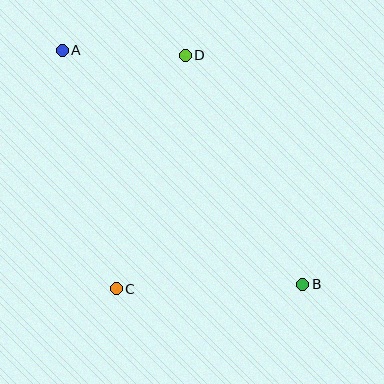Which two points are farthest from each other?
Points A and B are farthest from each other.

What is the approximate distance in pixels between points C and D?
The distance between C and D is approximately 243 pixels.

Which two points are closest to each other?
Points A and D are closest to each other.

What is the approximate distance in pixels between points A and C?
The distance between A and C is approximately 245 pixels.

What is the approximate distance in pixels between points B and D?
The distance between B and D is approximately 257 pixels.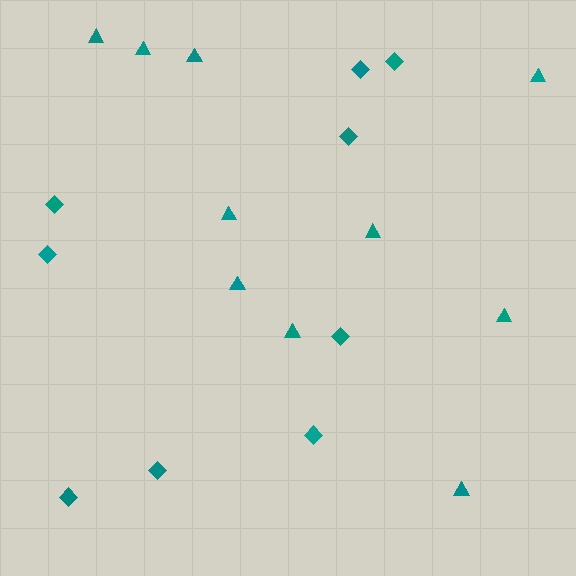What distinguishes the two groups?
There are 2 groups: one group of diamonds (9) and one group of triangles (10).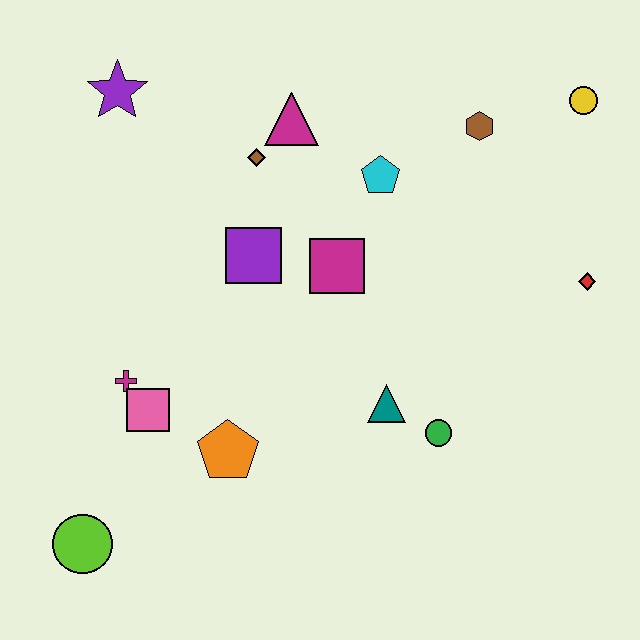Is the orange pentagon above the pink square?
No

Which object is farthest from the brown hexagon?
The lime circle is farthest from the brown hexagon.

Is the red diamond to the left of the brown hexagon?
No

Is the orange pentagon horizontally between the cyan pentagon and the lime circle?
Yes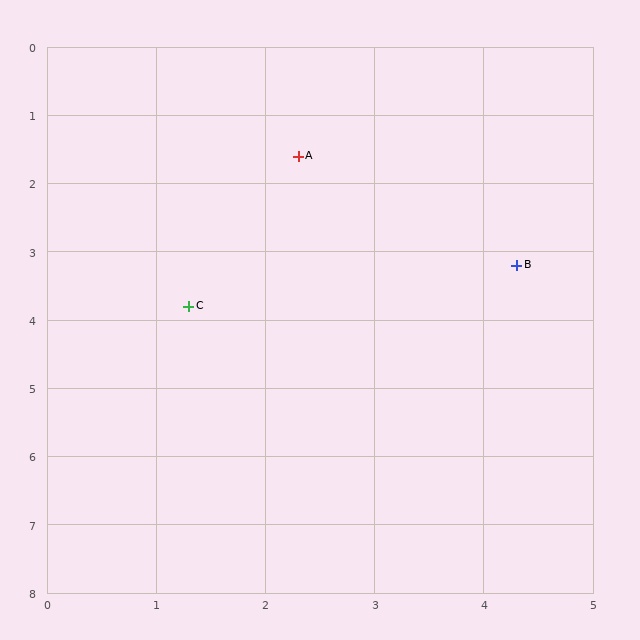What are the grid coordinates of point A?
Point A is at approximately (2.3, 1.6).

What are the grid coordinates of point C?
Point C is at approximately (1.3, 3.8).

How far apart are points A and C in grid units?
Points A and C are about 2.4 grid units apart.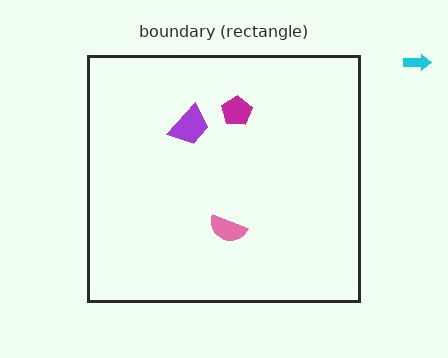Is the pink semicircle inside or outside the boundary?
Inside.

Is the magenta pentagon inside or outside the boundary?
Inside.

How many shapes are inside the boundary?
3 inside, 1 outside.